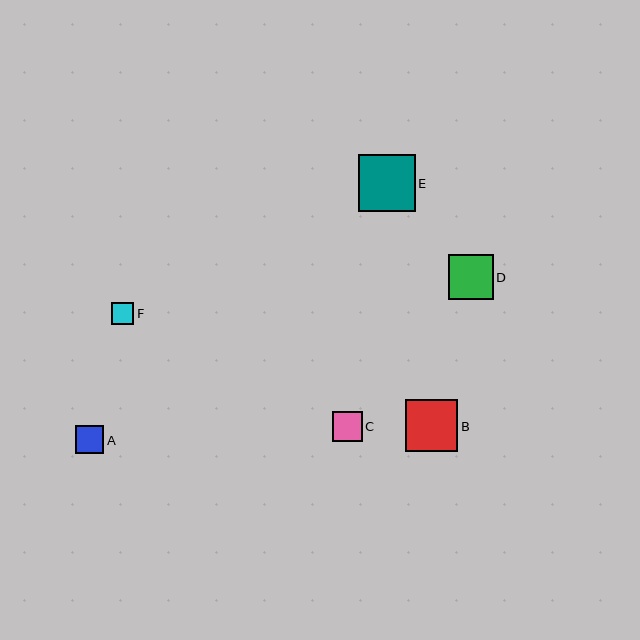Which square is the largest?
Square E is the largest with a size of approximately 57 pixels.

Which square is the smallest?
Square F is the smallest with a size of approximately 22 pixels.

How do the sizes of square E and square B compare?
Square E and square B are approximately the same size.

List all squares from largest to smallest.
From largest to smallest: E, B, D, C, A, F.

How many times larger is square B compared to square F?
Square B is approximately 2.4 times the size of square F.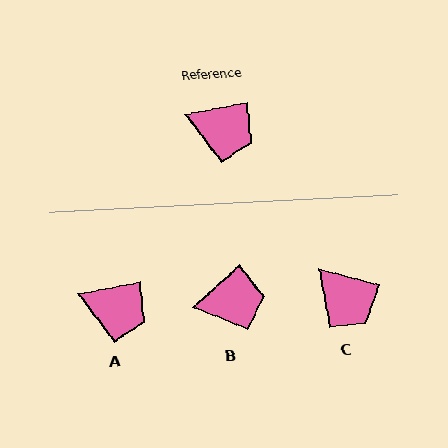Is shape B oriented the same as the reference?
No, it is off by about 32 degrees.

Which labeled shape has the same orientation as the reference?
A.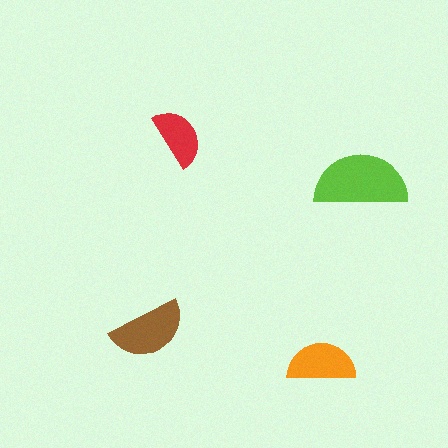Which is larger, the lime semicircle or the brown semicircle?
The lime one.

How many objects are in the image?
There are 4 objects in the image.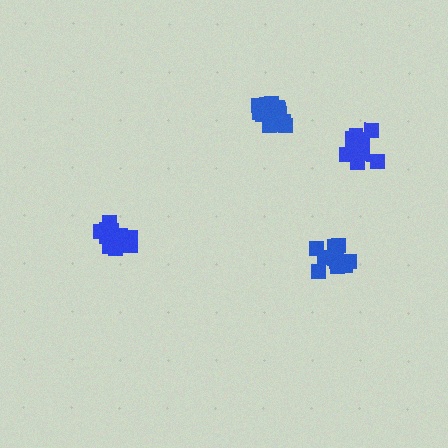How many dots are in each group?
Group 1: 14 dots, Group 2: 15 dots, Group 3: 14 dots, Group 4: 12 dots (55 total).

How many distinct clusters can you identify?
There are 4 distinct clusters.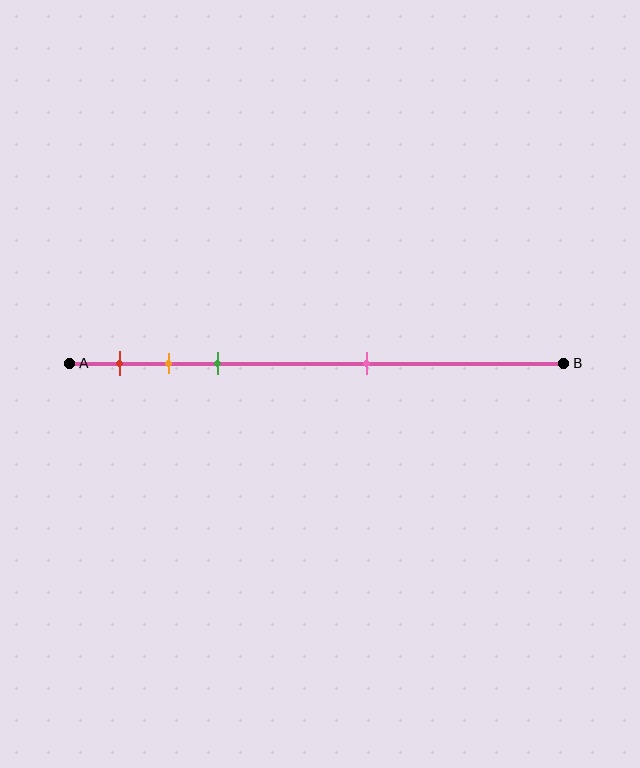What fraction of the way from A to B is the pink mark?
The pink mark is approximately 60% (0.6) of the way from A to B.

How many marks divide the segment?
There are 4 marks dividing the segment.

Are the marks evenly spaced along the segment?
No, the marks are not evenly spaced.